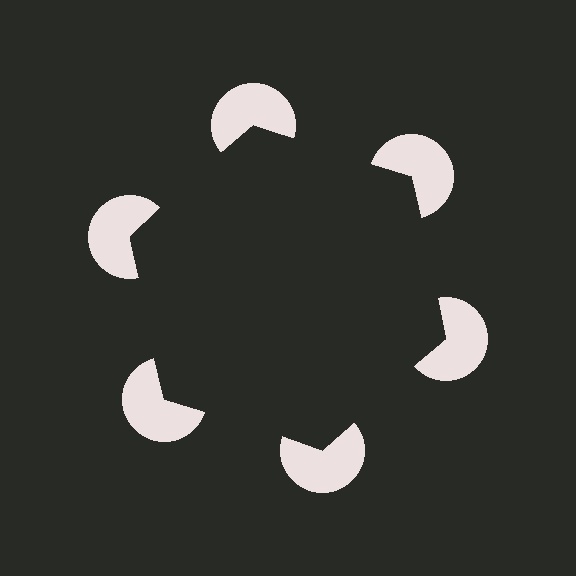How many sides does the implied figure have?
6 sides.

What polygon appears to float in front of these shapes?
An illusory hexagon — its edges are inferred from the aligned wedge cuts in the pac-man discs, not physically drawn.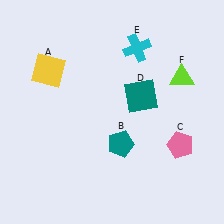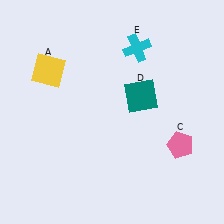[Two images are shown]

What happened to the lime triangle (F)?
The lime triangle (F) was removed in Image 2. It was in the top-right area of Image 1.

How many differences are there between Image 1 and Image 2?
There are 2 differences between the two images.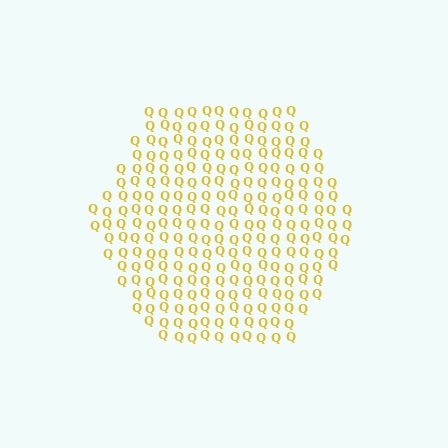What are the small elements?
The small elements are letter Q's.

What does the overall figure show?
The overall figure shows a hexagon.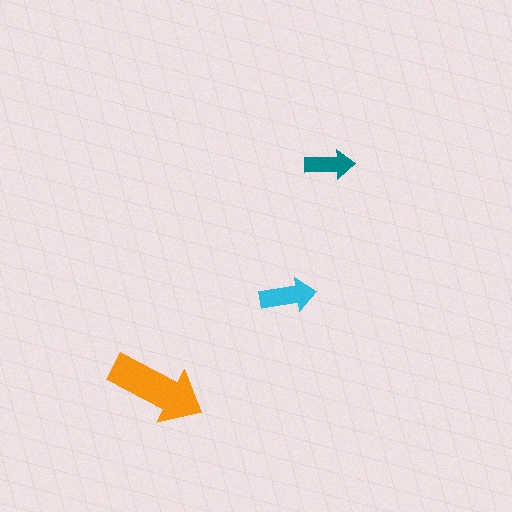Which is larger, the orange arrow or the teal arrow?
The orange one.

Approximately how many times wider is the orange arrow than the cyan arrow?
About 1.5 times wider.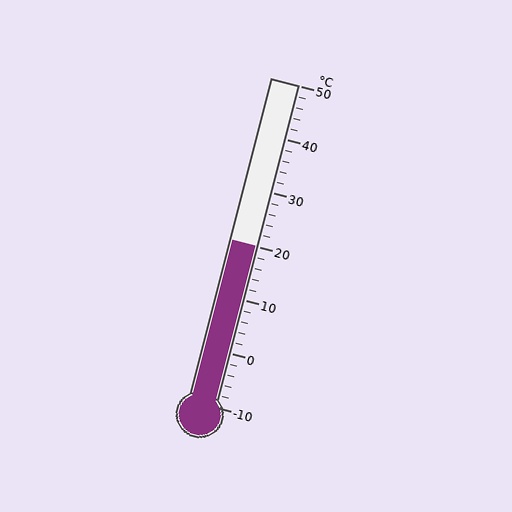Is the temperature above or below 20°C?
The temperature is at 20°C.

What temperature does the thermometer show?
The thermometer shows approximately 20°C.